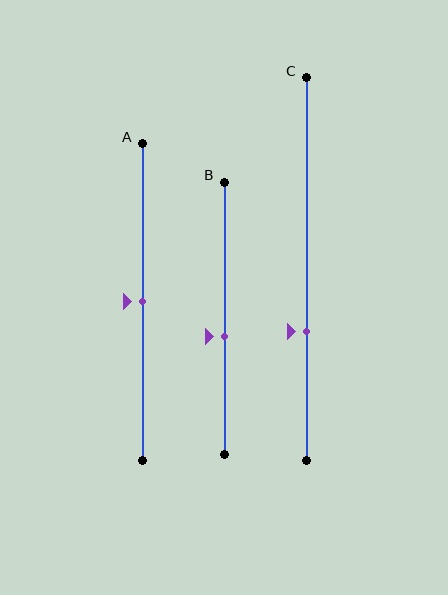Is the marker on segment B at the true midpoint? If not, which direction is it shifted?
No, the marker on segment B is shifted downward by about 7% of the segment length.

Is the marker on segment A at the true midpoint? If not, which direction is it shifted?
Yes, the marker on segment A is at the true midpoint.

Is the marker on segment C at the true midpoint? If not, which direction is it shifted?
No, the marker on segment C is shifted downward by about 16% of the segment length.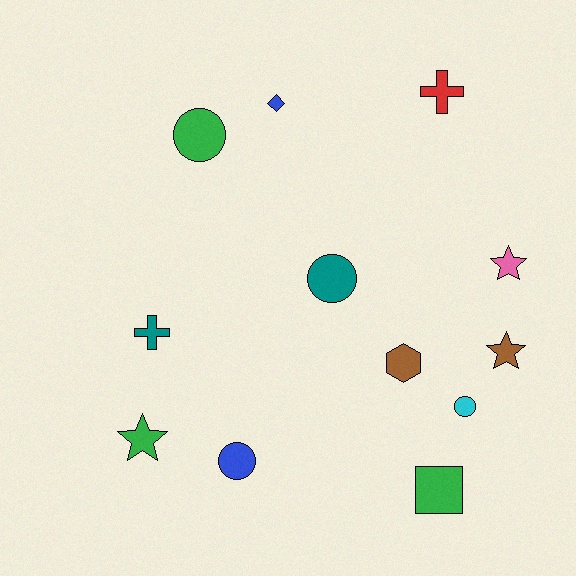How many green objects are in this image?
There are 3 green objects.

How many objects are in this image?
There are 12 objects.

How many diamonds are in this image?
There is 1 diamond.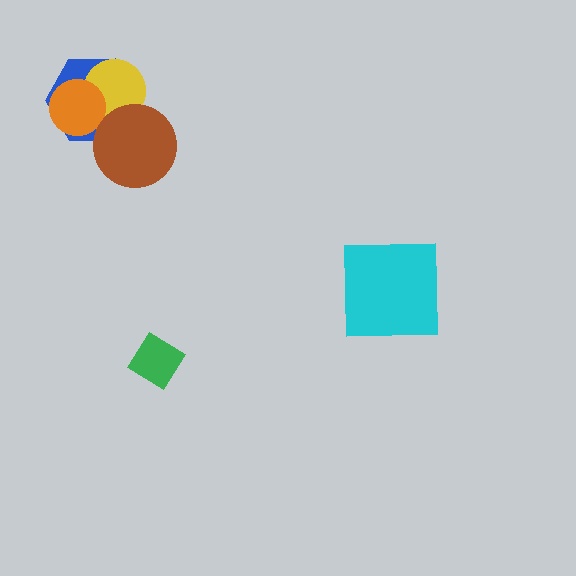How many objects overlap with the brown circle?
3 objects overlap with the brown circle.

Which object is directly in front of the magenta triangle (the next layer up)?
The yellow circle is directly in front of the magenta triangle.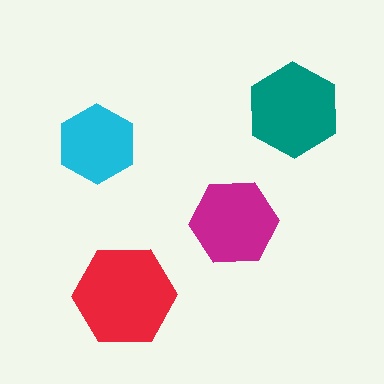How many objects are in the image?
There are 4 objects in the image.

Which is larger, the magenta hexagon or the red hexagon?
The red one.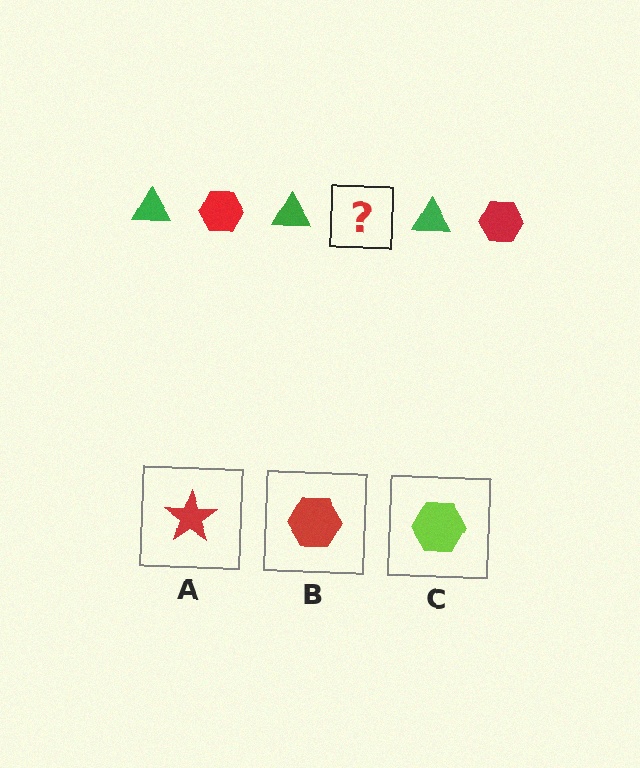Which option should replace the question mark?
Option B.